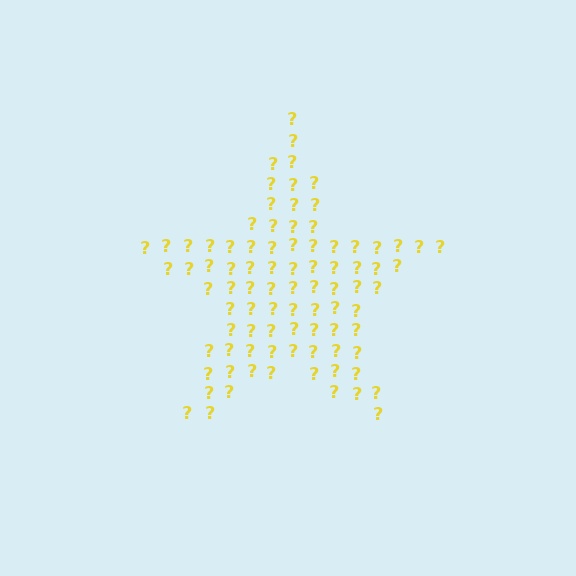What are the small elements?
The small elements are question marks.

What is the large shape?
The large shape is a star.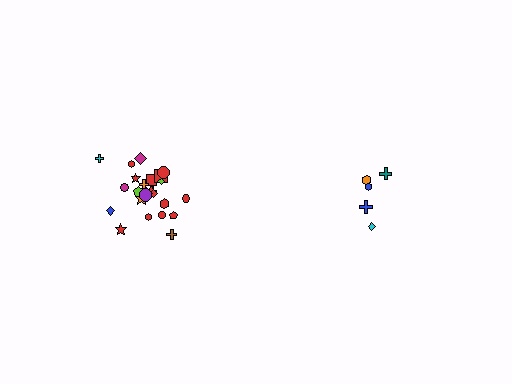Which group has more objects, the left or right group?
The left group.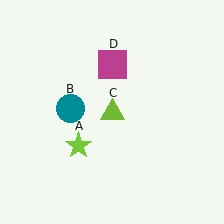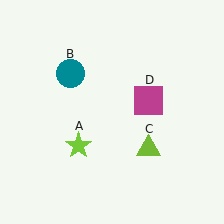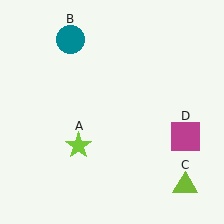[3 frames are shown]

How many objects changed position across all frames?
3 objects changed position: teal circle (object B), lime triangle (object C), magenta square (object D).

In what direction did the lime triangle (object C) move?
The lime triangle (object C) moved down and to the right.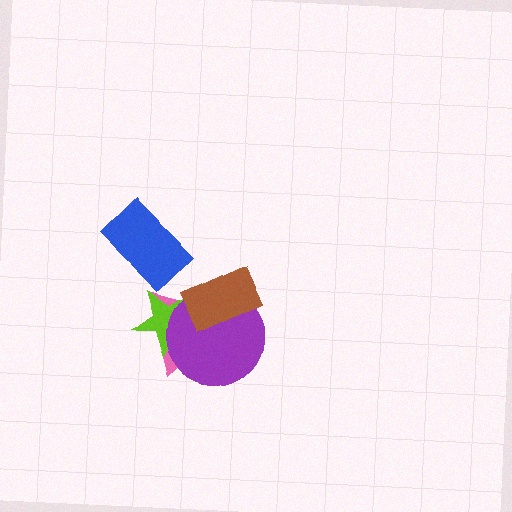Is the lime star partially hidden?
Yes, it is partially covered by another shape.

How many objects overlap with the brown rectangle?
3 objects overlap with the brown rectangle.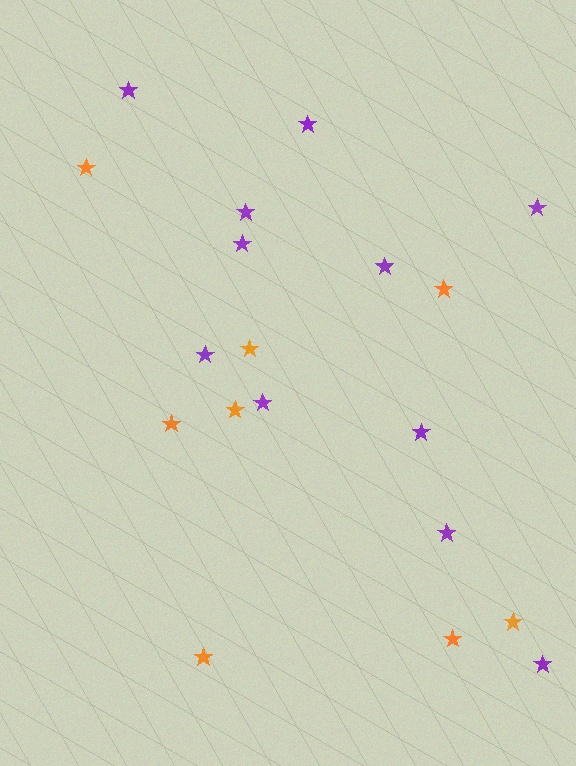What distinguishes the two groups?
There are 2 groups: one group of orange stars (8) and one group of purple stars (11).